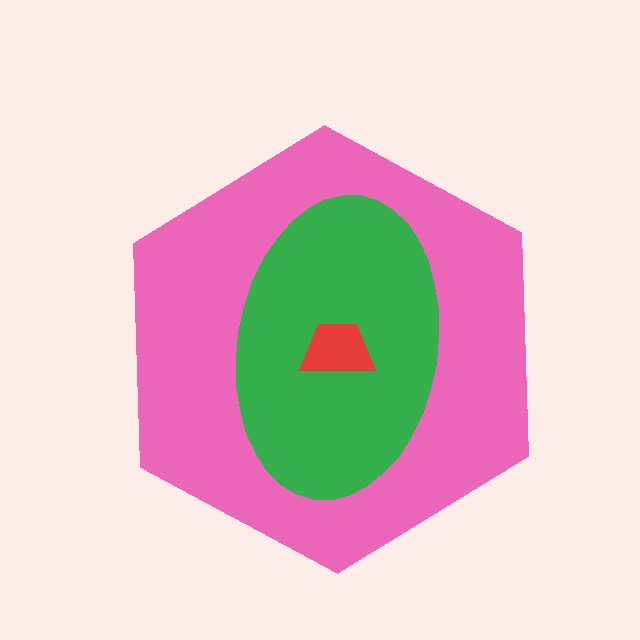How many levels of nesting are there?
3.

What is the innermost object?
The red trapezoid.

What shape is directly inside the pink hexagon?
The green ellipse.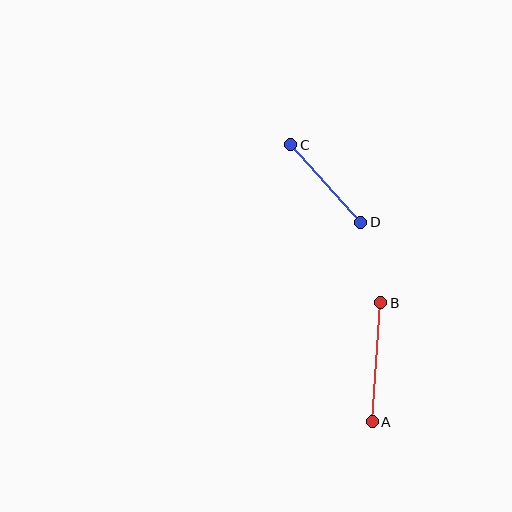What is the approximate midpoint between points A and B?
The midpoint is at approximately (376, 362) pixels.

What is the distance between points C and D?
The distance is approximately 105 pixels.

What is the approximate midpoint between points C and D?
The midpoint is at approximately (326, 184) pixels.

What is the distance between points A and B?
The distance is approximately 119 pixels.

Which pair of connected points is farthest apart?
Points A and B are farthest apart.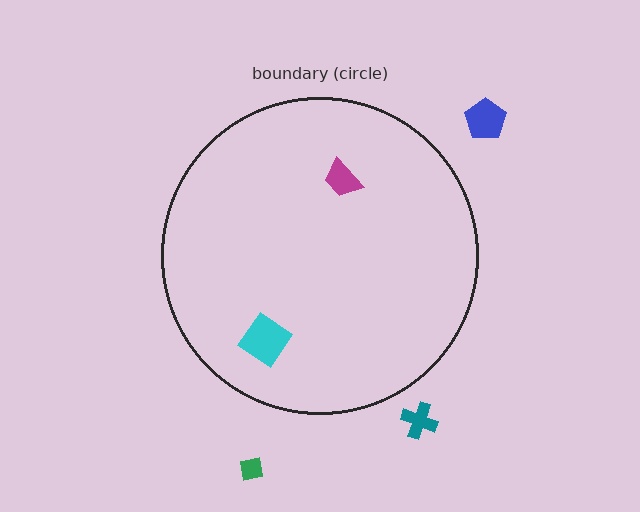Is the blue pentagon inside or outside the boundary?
Outside.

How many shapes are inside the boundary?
2 inside, 3 outside.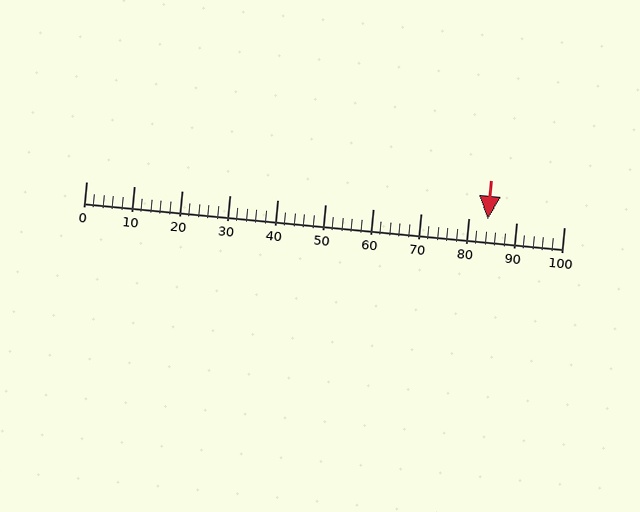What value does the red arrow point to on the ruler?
The red arrow points to approximately 84.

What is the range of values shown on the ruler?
The ruler shows values from 0 to 100.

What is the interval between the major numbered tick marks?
The major tick marks are spaced 10 units apart.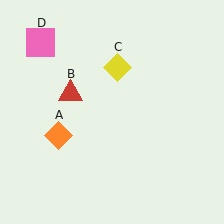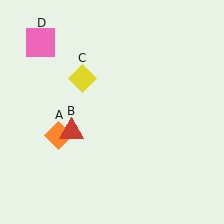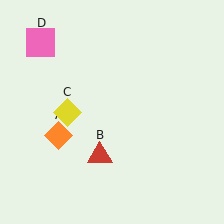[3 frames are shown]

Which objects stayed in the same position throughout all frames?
Orange diamond (object A) and pink square (object D) remained stationary.